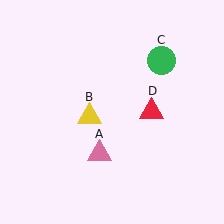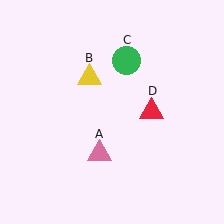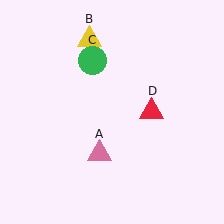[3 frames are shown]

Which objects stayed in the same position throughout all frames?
Pink triangle (object A) and red triangle (object D) remained stationary.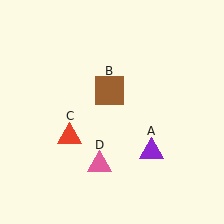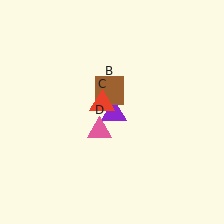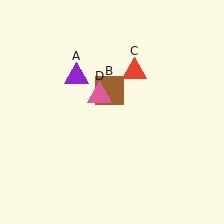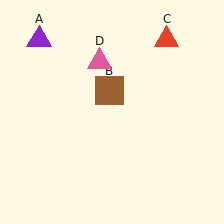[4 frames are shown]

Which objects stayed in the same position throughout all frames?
Brown square (object B) remained stationary.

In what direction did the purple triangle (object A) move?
The purple triangle (object A) moved up and to the left.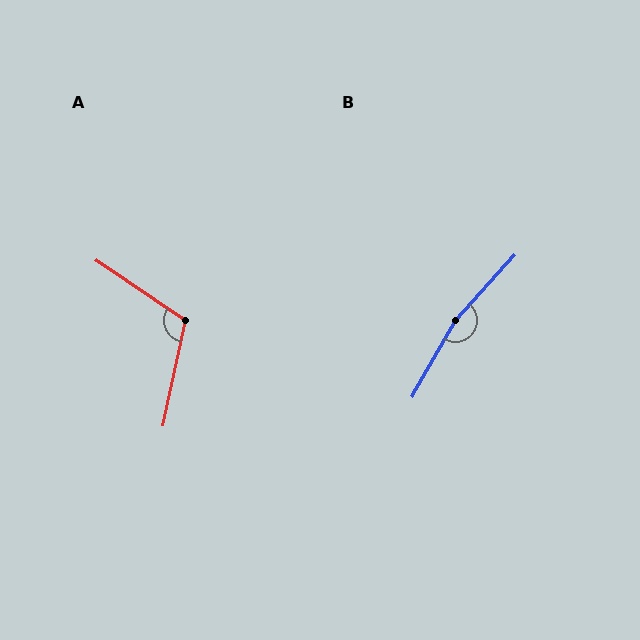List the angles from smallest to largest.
A (112°), B (168°).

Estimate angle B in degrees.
Approximately 168 degrees.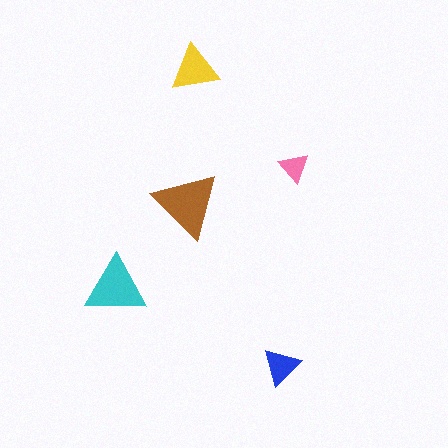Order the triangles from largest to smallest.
the brown one, the cyan one, the yellow one, the blue one, the pink one.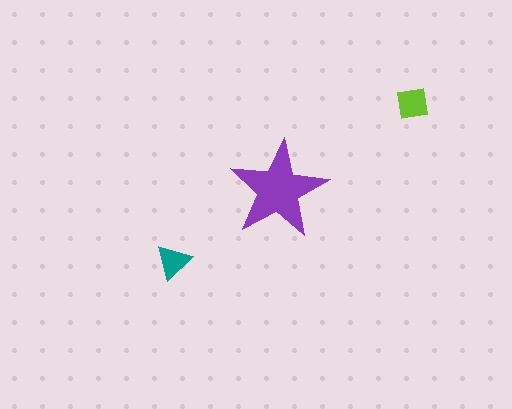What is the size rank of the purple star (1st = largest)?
1st.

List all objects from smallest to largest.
The teal triangle, the lime square, the purple star.